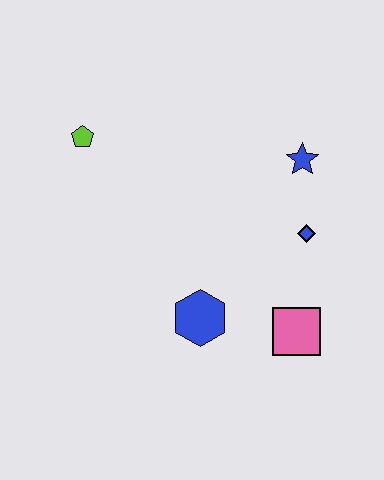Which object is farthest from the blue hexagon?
The lime pentagon is farthest from the blue hexagon.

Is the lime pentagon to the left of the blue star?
Yes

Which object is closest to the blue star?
The blue diamond is closest to the blue star.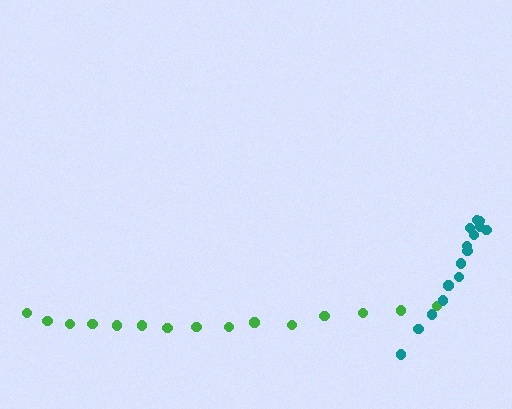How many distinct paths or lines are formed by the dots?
There are 2 distinct paths.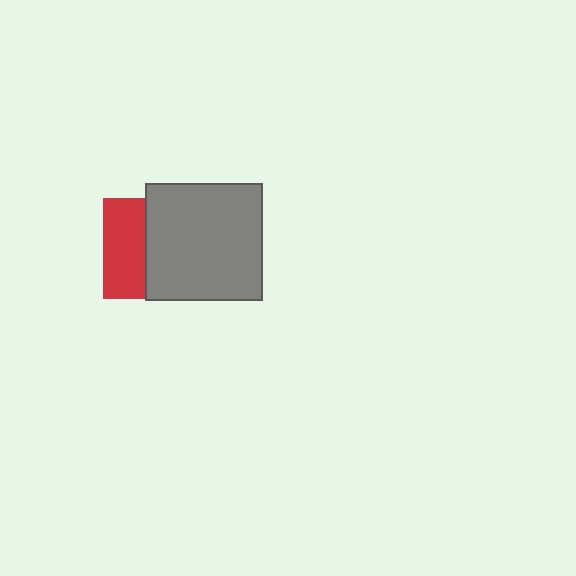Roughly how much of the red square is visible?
A small part of it is visible (roughly 42%).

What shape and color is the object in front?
The object in front is a gray square.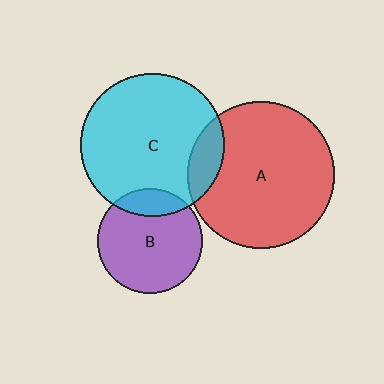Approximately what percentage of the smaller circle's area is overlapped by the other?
Approximately 15%.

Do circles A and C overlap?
Yes.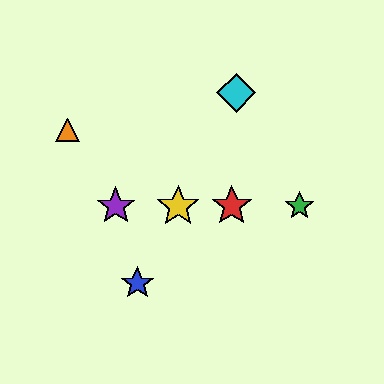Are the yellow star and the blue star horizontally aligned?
No, the yellow star is at y≈206 and the blue star is at y≈283.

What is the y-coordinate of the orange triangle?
The orange triangle is at y≈130.